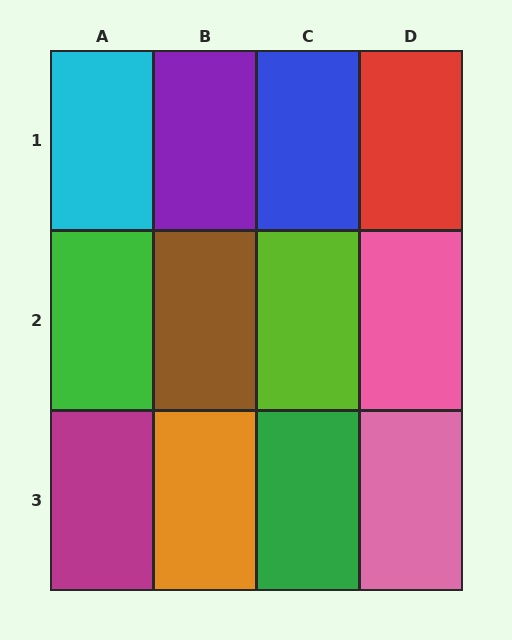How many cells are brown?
1 cell is brown.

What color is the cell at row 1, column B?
Purple.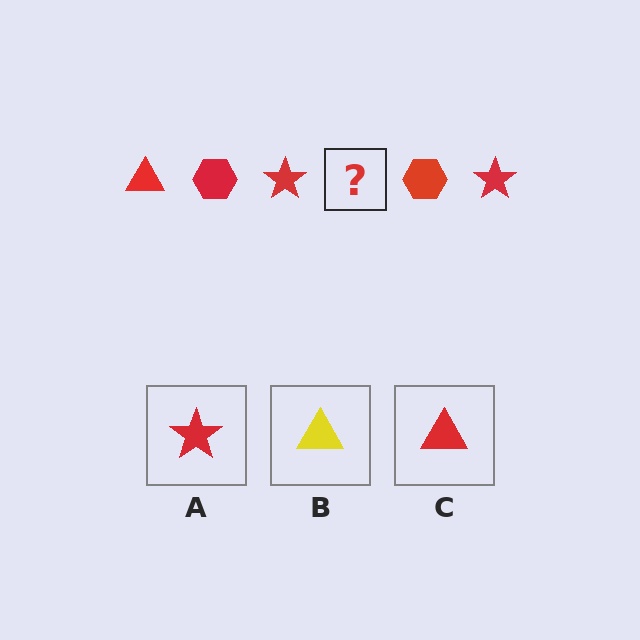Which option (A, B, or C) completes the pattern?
C.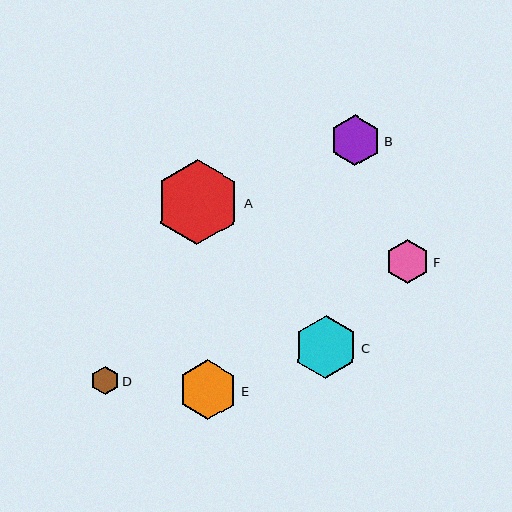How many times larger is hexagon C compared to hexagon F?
Hexagon C is approximately 1.4 times the size of hexagon F.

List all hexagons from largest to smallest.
From largest to smallest: A, C, E, B, F, D.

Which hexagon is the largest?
Hexagon A is the largest with a size of approximately 85 pixels.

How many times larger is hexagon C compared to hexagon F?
Hexagon C is approximately 1.4 times the size of hexagon F.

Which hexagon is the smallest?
Hexagon D is the smallest with a size of approximately 28 pixels.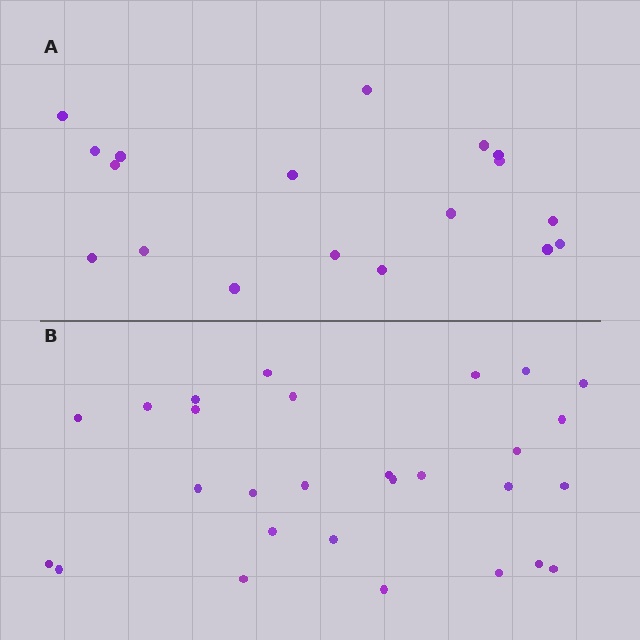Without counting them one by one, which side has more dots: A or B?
Region B (the bottom region) has more dots.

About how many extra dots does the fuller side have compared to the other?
Region B has roughly 10 or so more dots than region A.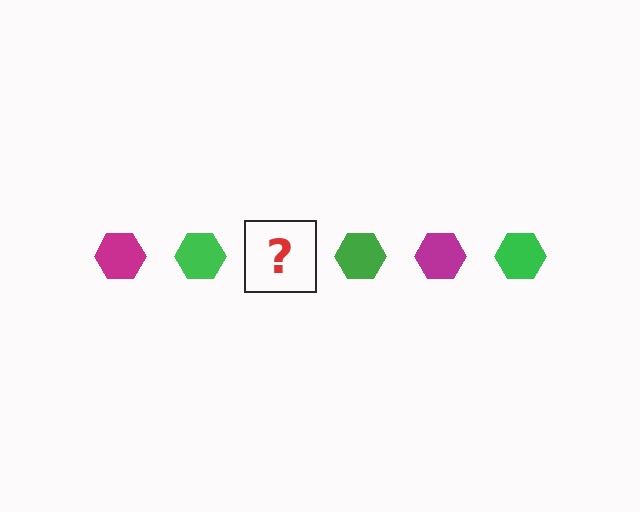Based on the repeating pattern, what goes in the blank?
The blank should be a magenta hexagon.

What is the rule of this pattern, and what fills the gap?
The rule is that the pattern cycles through magenta, green hexagons. The gap should be filled with a magenta hexagon.